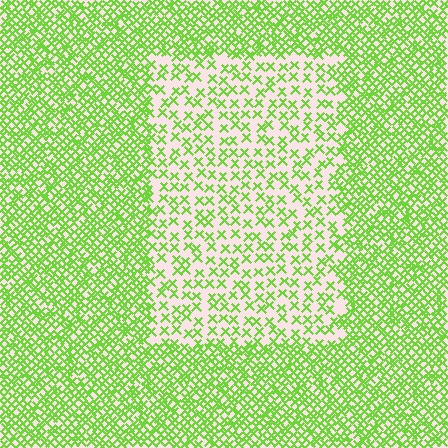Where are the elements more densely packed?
The elements are more densely packed outside the rectangle boundary.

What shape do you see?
I see a rectangle.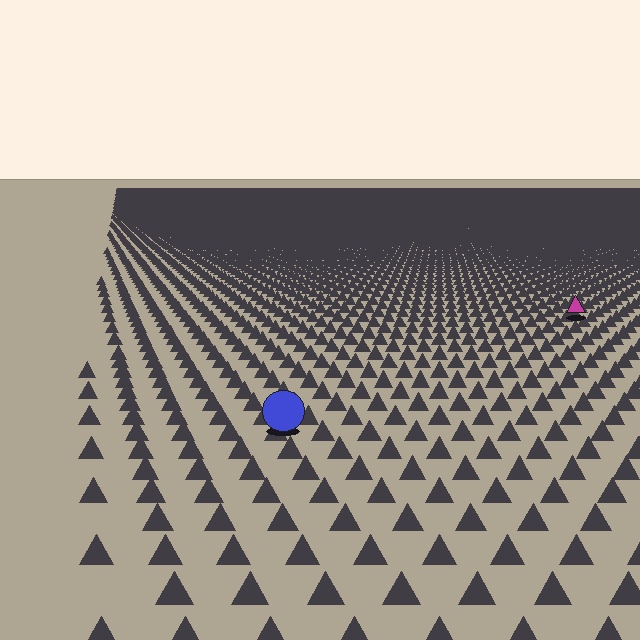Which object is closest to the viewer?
The blue circle is closest. The texture marks near it are larger and more spread out.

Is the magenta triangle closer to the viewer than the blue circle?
No. The blue circle is closer — you can tell from the texture gradient: the ground texture is coarser near it.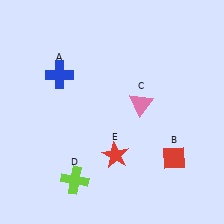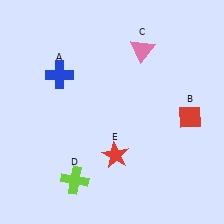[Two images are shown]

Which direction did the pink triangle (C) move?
The pink triangle (C) moved up.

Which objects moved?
The objects that moved are: the red diamond (B), the pink triangle (C).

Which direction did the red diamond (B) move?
The red diamond (B) moved up.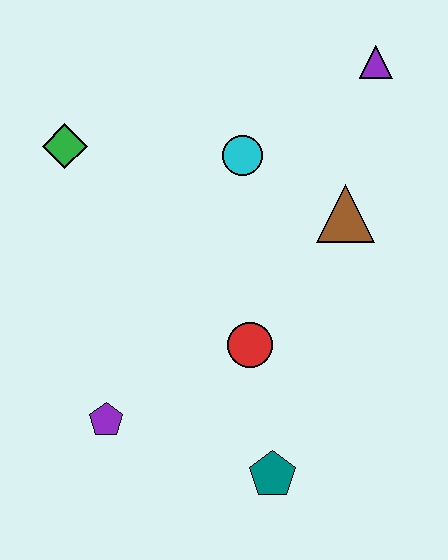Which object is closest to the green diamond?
The cyan circle is closest to the green diamond.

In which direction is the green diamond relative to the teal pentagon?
The green diamond is above the teal pentagon.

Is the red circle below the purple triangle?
Yes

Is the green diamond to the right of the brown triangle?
No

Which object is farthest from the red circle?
The purple triangle is farthest from the red circle.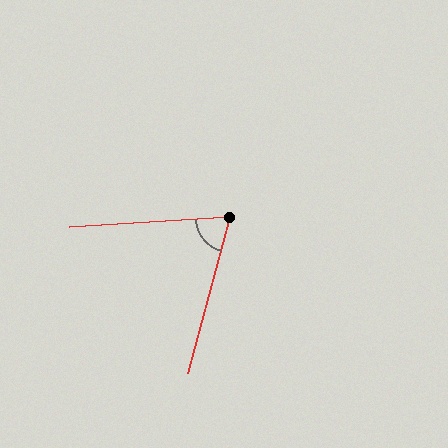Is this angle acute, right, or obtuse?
It is acute.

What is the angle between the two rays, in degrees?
Approximately 71 degrees.